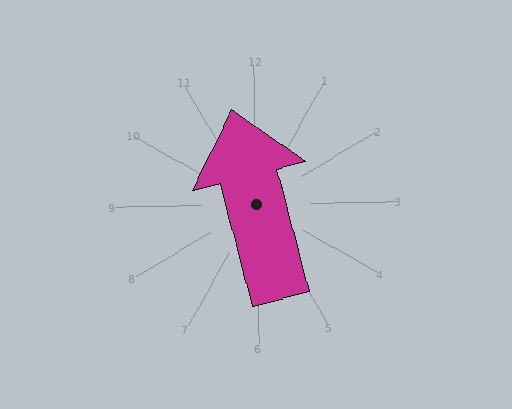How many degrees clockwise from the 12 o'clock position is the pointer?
Approximately 347 degrees.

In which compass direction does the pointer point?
North.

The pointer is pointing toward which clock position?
Roughly 12 o'clock.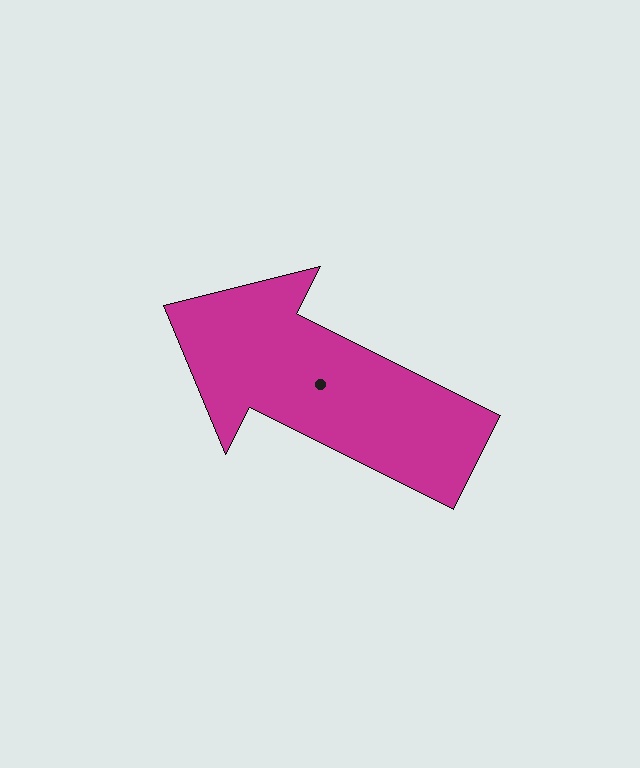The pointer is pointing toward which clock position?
Roughly 10 o'clock.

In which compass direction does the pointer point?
Northwest.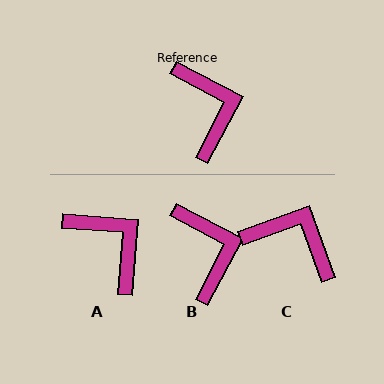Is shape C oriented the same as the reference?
No, it is off by about 48 degrees.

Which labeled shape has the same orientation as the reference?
B.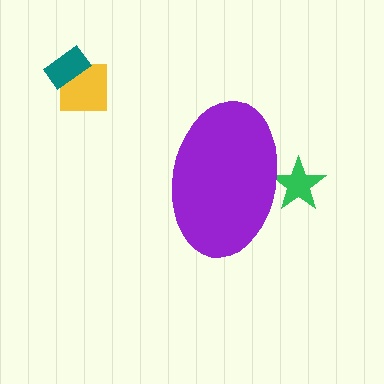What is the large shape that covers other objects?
A purple ellipse.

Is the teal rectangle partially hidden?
No, the teal rectangle is fully visible.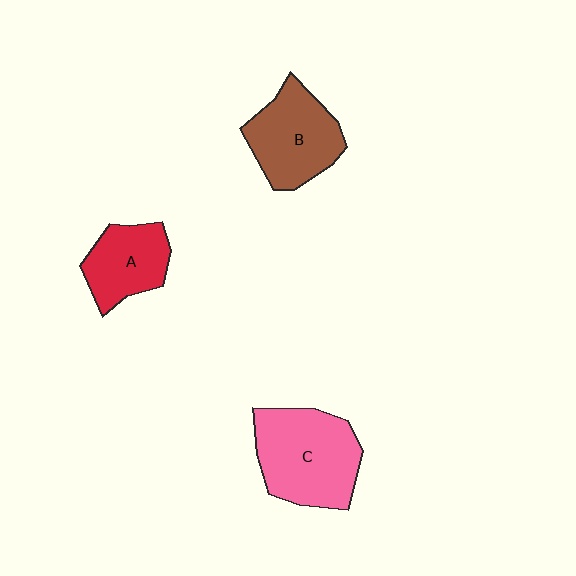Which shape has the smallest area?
Shape A (red).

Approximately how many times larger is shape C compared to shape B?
Approximately 1.2 times.